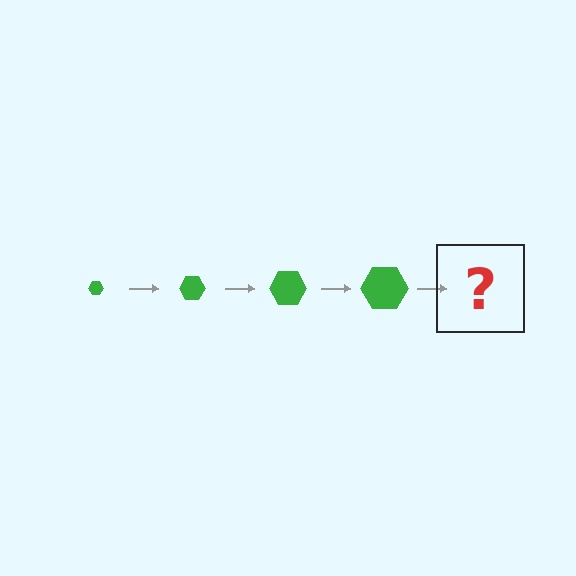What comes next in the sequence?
The next element should be a green hexagon, larger than the previous one.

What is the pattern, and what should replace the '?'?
The pattern is that the hexagon gets progressively larger each step. The '?' should be a green hexagon, larger than the previous one.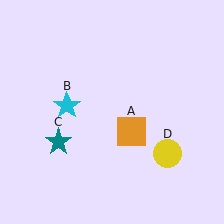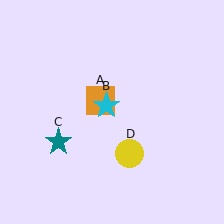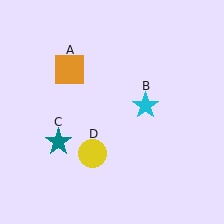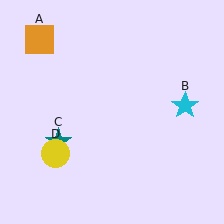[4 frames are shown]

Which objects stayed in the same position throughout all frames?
Teal star (object C) remained stationary.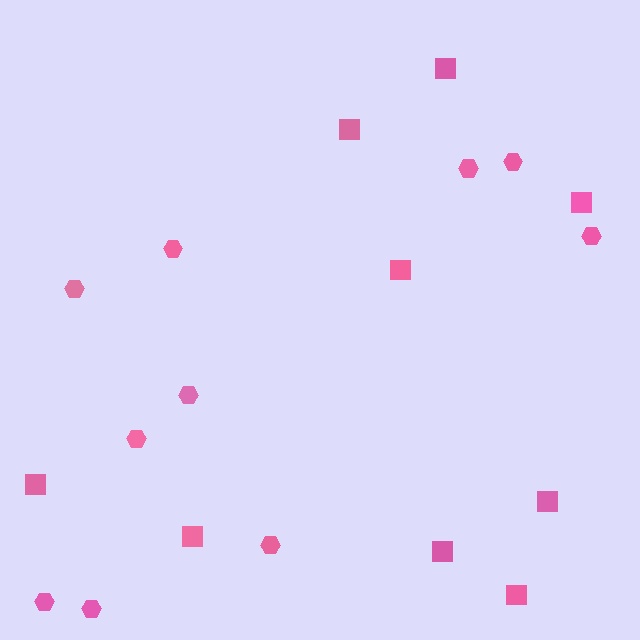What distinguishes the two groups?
There are 2 groups: one group of squares (9) and one group of hexagons (10).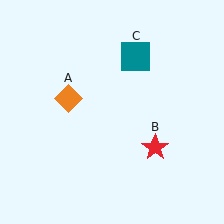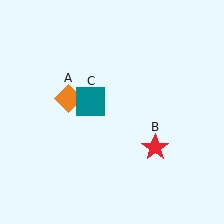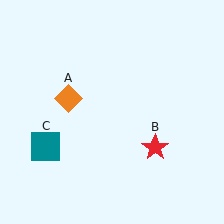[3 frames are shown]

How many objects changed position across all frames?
1 object changed position: teal square (object C).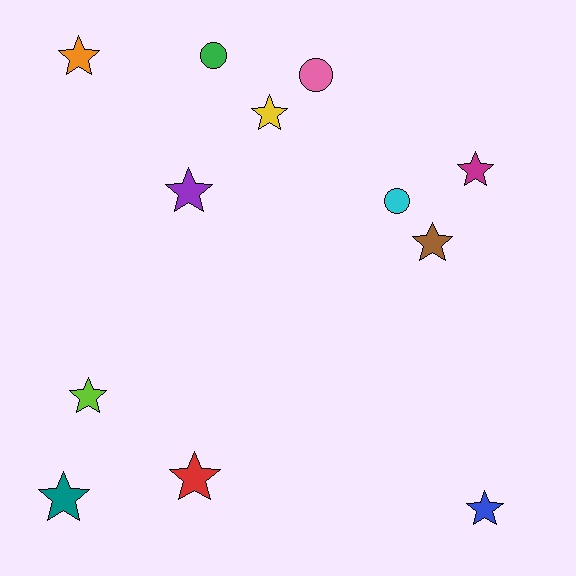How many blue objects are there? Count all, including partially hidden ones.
There is 1 blue object.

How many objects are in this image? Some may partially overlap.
There are 12 objects.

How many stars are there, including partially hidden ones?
There are 9 stars.